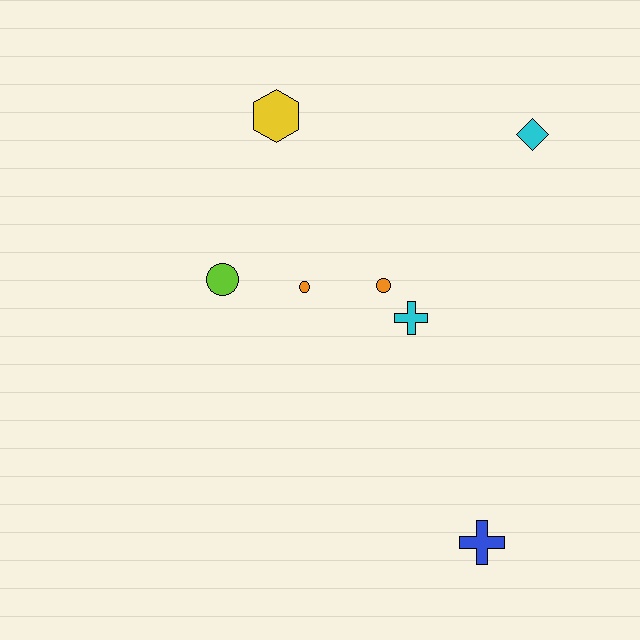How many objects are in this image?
There are 7 objects.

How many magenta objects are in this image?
There are no magenta objects.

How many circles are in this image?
There are 3 circles.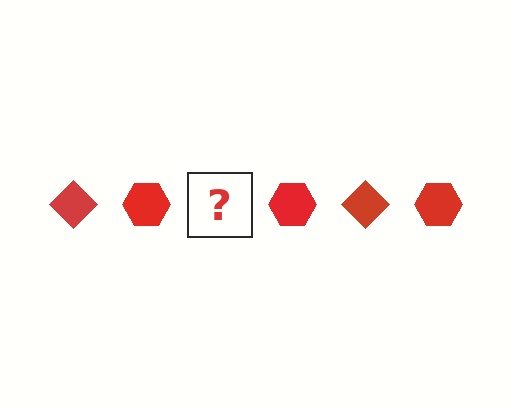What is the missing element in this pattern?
The missing element is a red diamond.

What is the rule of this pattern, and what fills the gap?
The rule is that the pattern cycles through diamond, hexagon shapes in red. The gap should be filled with a red diamond.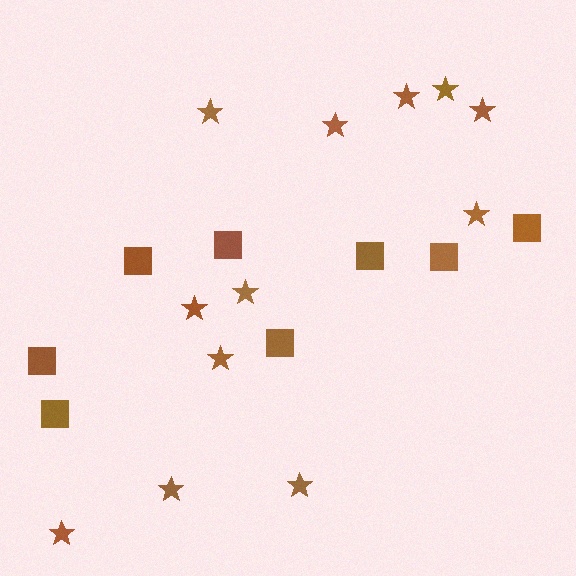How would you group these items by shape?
There are 2 groups: one group of stars (12) and one group of squares (8).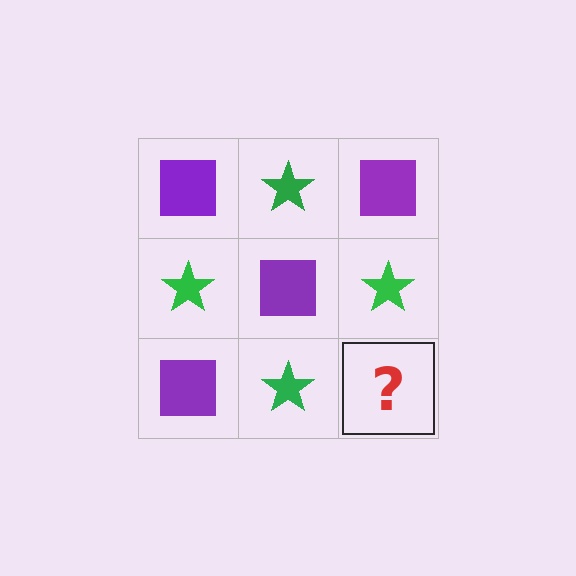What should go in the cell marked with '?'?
The missing cell should contain a purple square.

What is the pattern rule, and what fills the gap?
The rule is that it alternates purple square and green star in a checkerboard pattern. The gap should be filled with a purple square.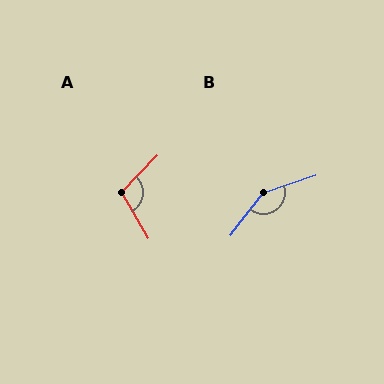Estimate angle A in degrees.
Approximately 105 degrees.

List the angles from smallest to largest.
A (105°), B (146°).